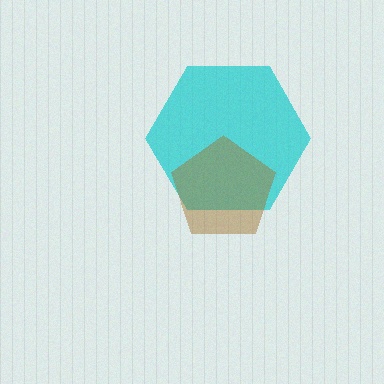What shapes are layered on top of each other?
The layered shapes are: a cyan hexagon, a brown pentagon.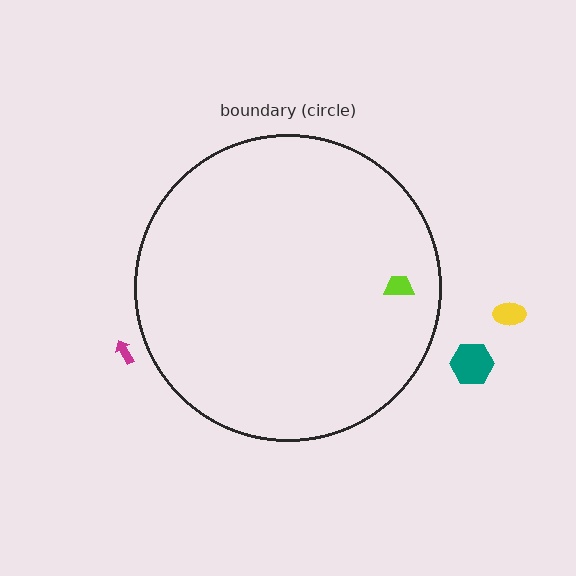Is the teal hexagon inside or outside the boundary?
Outside.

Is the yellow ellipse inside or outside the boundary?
Outside.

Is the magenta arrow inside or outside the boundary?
Outside.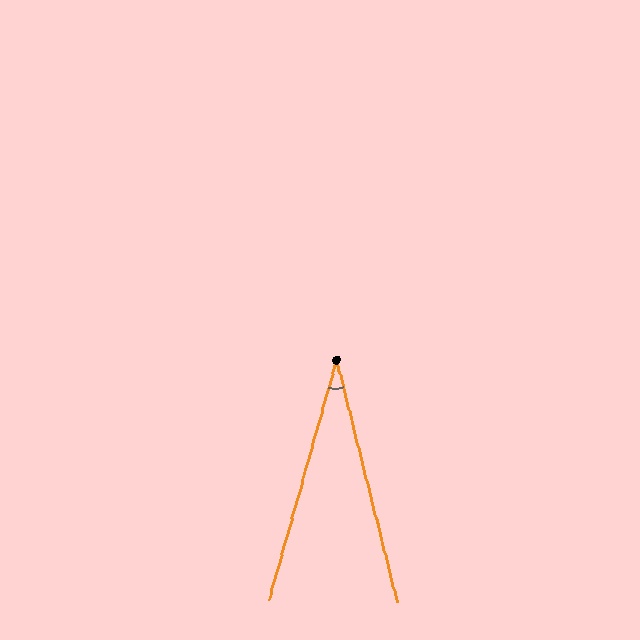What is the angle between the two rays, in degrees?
Approximately 30 degrees.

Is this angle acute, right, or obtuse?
It is acute.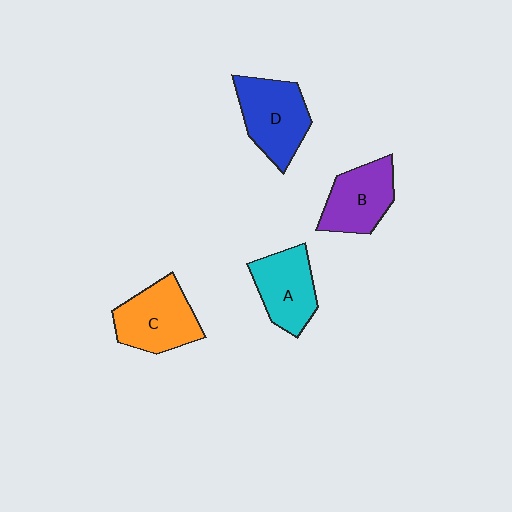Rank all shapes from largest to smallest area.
From largest to smallest: D (blue), C (orange), A (cyan), B (purple).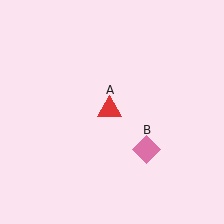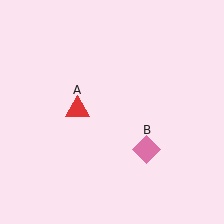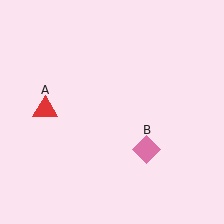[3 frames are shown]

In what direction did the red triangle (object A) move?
The red triangle (object A) moved left.